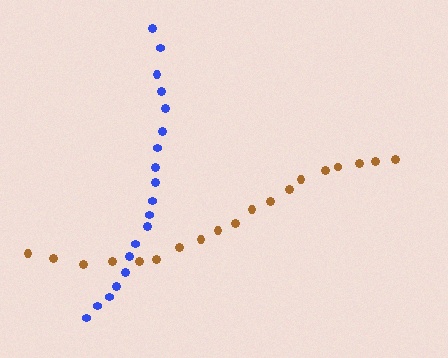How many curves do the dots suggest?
There are 2 distinct paths.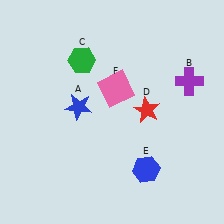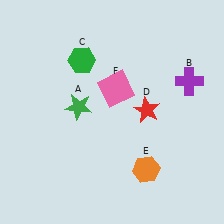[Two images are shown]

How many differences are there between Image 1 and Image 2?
There are 2 differences between the two images.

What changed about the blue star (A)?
In Image 1, A is blue. In Image 2, it changed to green.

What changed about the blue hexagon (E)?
In Image 1, E is blue. In Image 2, it changed to orange.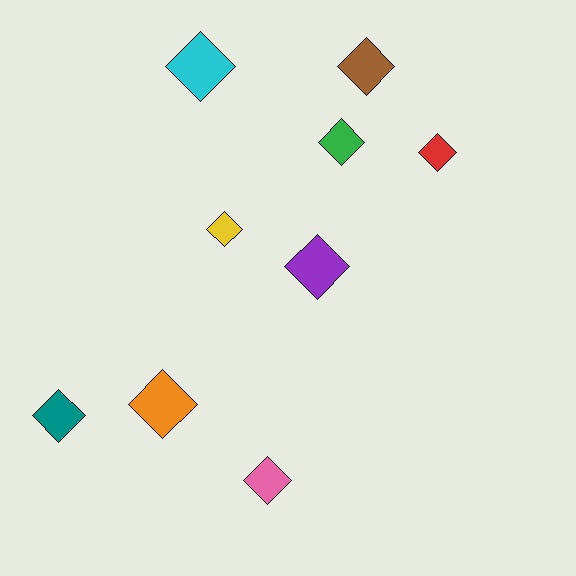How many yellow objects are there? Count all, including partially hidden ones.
There is 1 yellow object.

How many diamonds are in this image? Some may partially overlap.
There are 9 diamonds.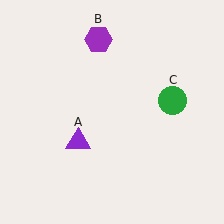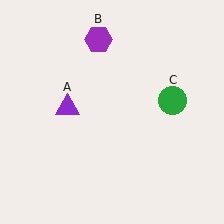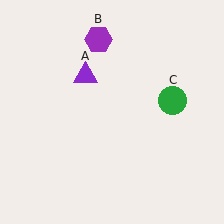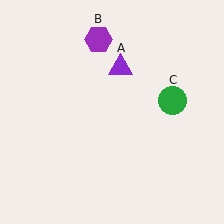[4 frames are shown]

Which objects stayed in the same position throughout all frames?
Purple hexagon (object B) and green circle (object C) remained stationary.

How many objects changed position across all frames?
1 object changed position: purple triangle (object A).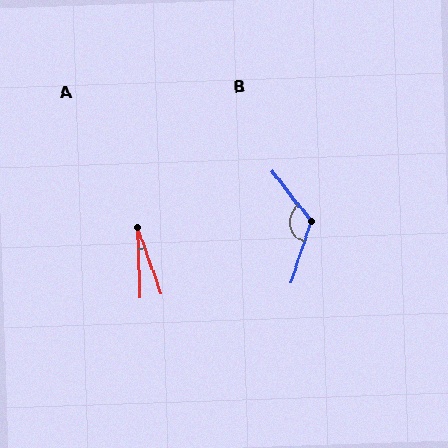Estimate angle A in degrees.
Approximately 18 degrees.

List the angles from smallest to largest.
A (18°), B (124°).